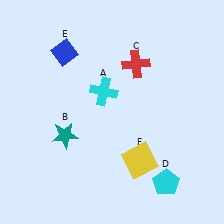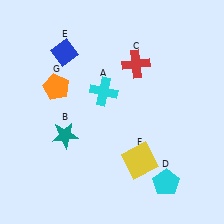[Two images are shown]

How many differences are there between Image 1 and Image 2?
There is 1 difference between the two images.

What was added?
An orange pentagon (G) was added in Image 2.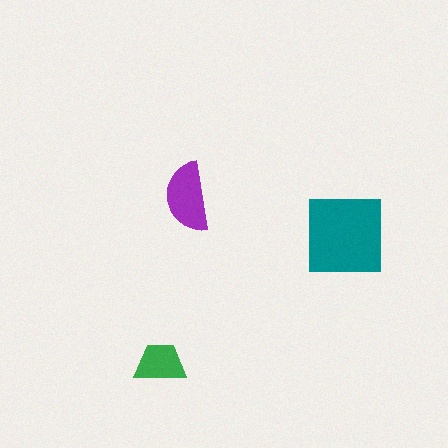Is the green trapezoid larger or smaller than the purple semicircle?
Smaller.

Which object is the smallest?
The green trapezoid.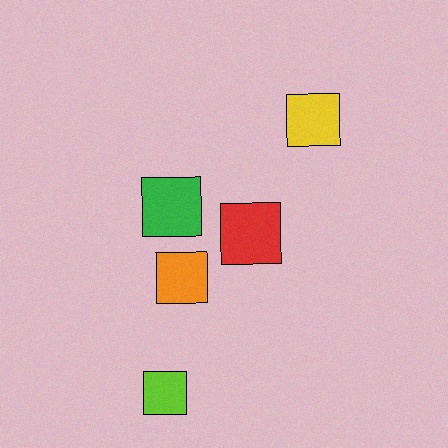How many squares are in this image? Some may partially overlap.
There are 5 squares.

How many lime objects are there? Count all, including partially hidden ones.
There is 1 lime object.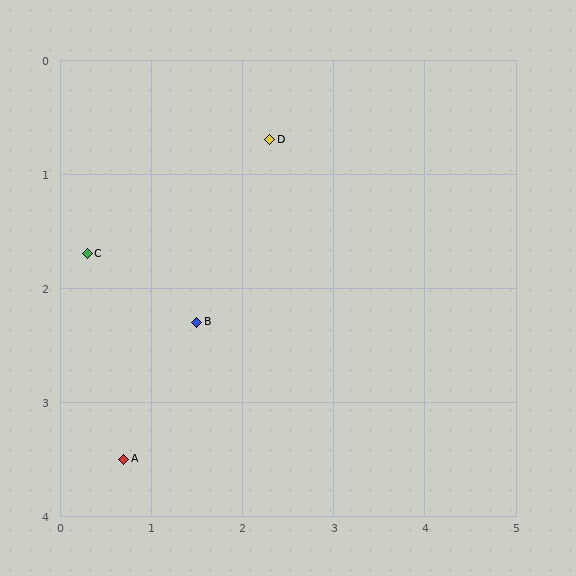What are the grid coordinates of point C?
Point C is at approximately (0.3, 1.7).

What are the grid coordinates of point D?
Point D is at approximately (2.3, 0.7).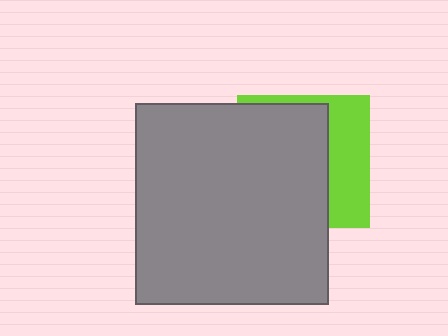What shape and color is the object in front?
The object in front is a gray rectangle.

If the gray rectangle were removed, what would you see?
You would see the complete lime square.